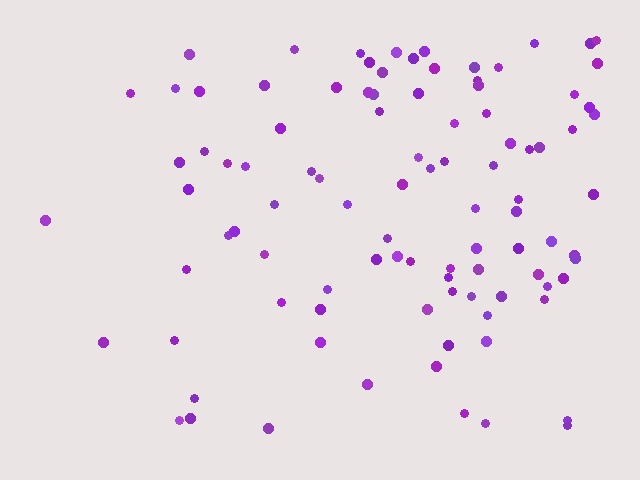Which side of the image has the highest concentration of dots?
The right.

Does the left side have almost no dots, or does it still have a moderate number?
Still a moderate number, just noticeably fewer than the right.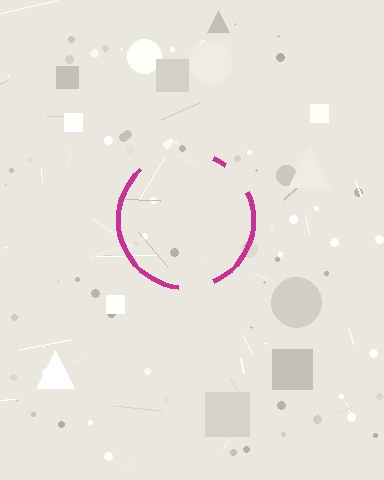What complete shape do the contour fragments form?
The contour fragments form a circle.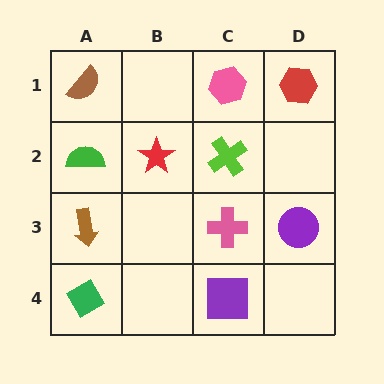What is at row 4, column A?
A green diamond.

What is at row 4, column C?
A purple square.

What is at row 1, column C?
A pink hexagon.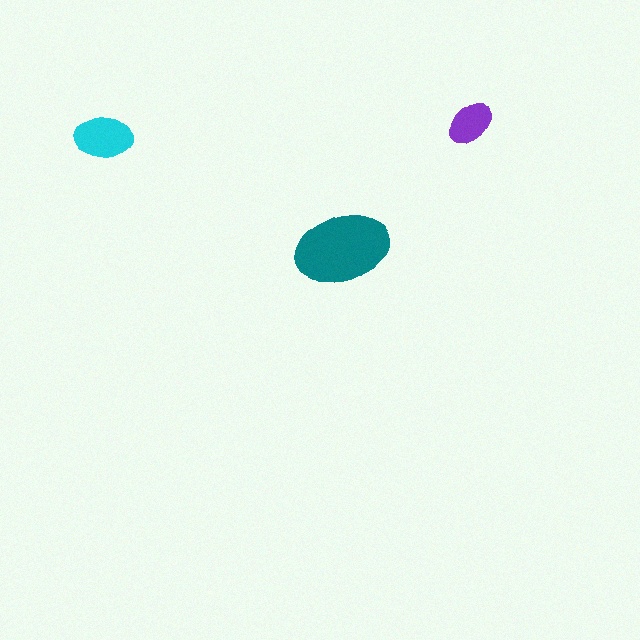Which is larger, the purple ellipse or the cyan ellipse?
The cyan one.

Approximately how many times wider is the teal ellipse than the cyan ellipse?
About 1.5 times wider.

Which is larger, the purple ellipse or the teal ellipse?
The teal one.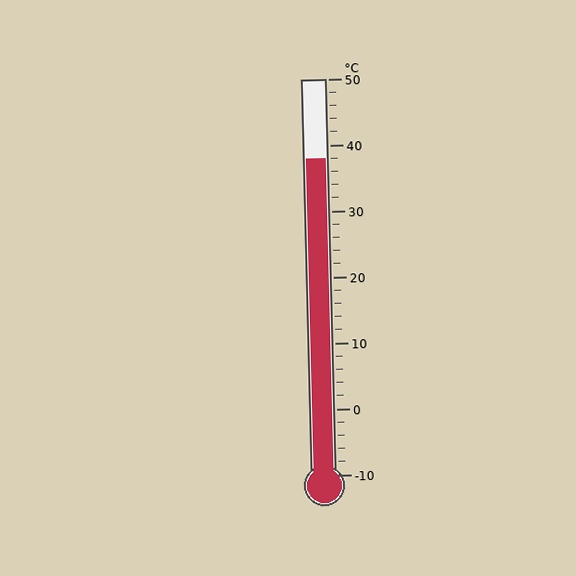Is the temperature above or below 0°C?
The temperature is above 0°C.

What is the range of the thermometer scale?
The thermometer scale ranges from -10°C to 50°C.